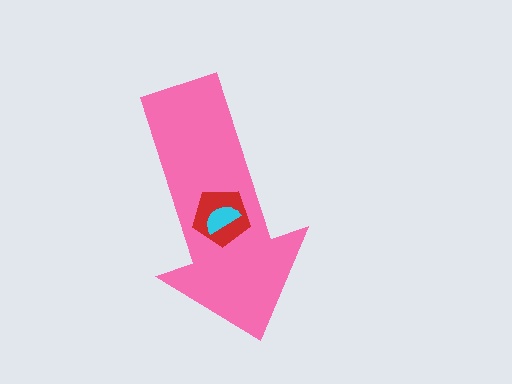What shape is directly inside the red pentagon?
The cyan semicircle.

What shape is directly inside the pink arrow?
The red pentagon.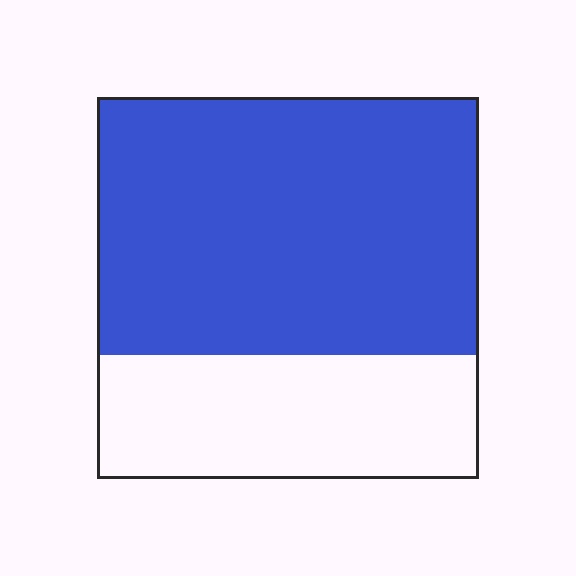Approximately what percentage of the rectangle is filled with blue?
Approximately 70%.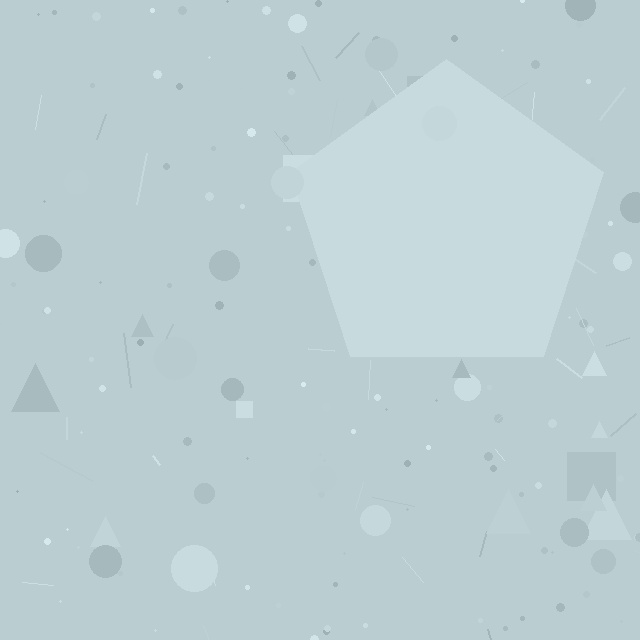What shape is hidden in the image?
A pentagon is hidden in the image.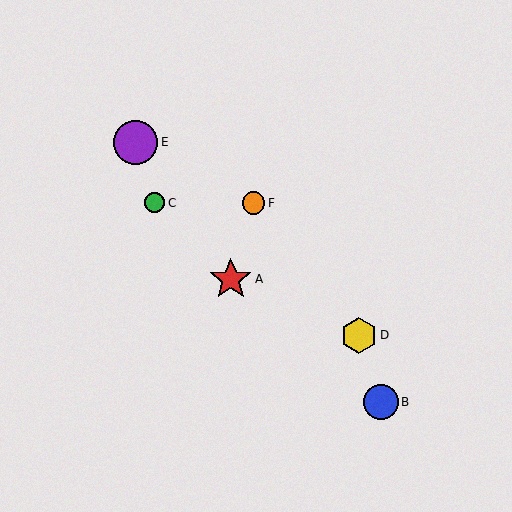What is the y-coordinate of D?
Object D is at y≈335.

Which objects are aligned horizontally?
Objects C, F are aligned horizontally.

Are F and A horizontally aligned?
No, F is at y≈203 and A is at y≈279.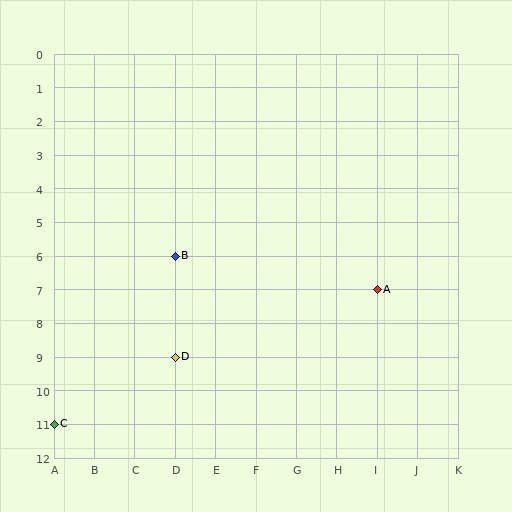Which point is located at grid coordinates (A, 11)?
Point C is at (A, 11).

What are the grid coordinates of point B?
Point B is at grid coordinates (D, 6).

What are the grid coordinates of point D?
Point D is at grid coordinates (D, 9).